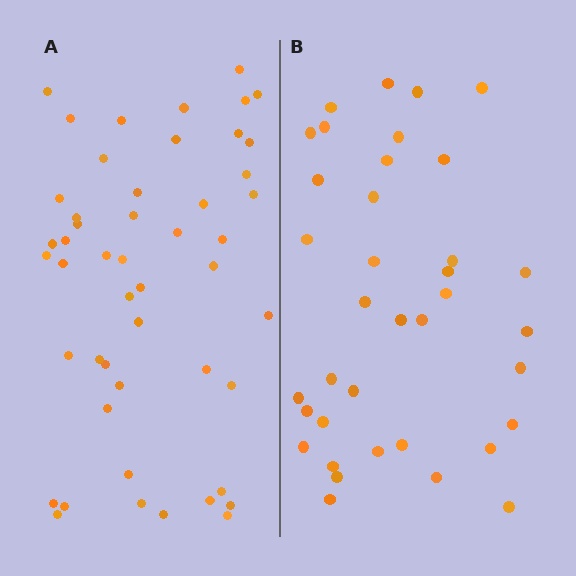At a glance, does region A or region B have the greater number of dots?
Region A (the left region) has more dots.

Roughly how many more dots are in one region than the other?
Region A has roughly 12 or so more dots than region B.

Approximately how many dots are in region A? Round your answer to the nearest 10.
About 50 dots. (The exact count is 49, which rounds to 50.)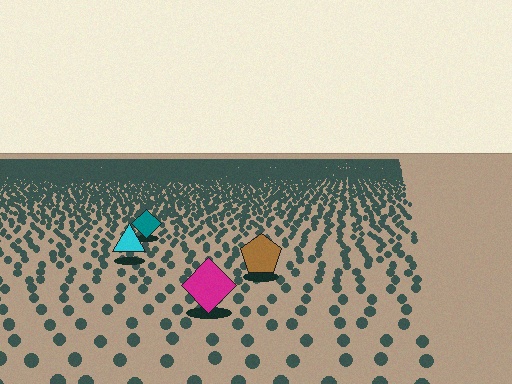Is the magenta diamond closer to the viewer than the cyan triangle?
Yes. The magenta diamond is closer — you can tell from the texture gradient: the ground texture is coarser near it.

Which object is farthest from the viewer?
The teal diamond is farthest from the viewer. It appears smaller and the ground texture around it is denser.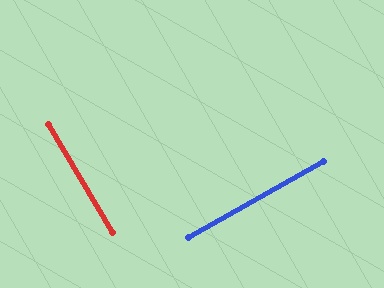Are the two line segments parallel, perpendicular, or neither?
Perpendicular — they meet at approximately 88°.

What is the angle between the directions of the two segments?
Approximately 88 degrees.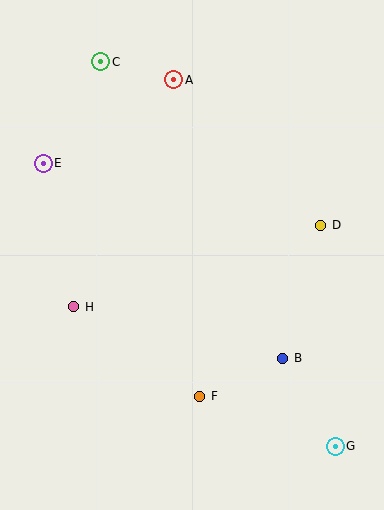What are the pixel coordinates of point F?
Point F is at (200, 397).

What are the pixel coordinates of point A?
Point A is at (174, 80).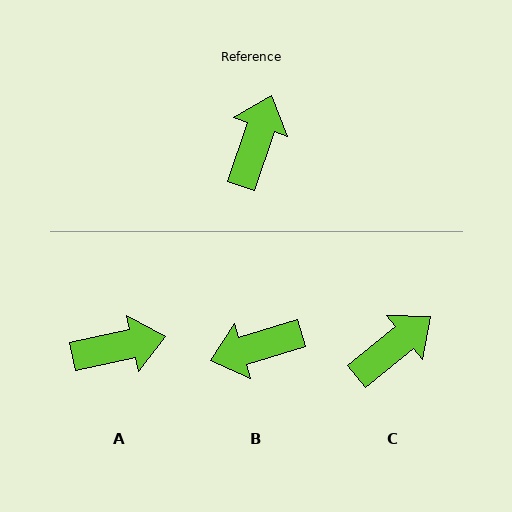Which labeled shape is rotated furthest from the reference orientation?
B, about 125 degrees away.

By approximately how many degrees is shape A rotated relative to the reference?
Approximately 59 degrees clockwise.